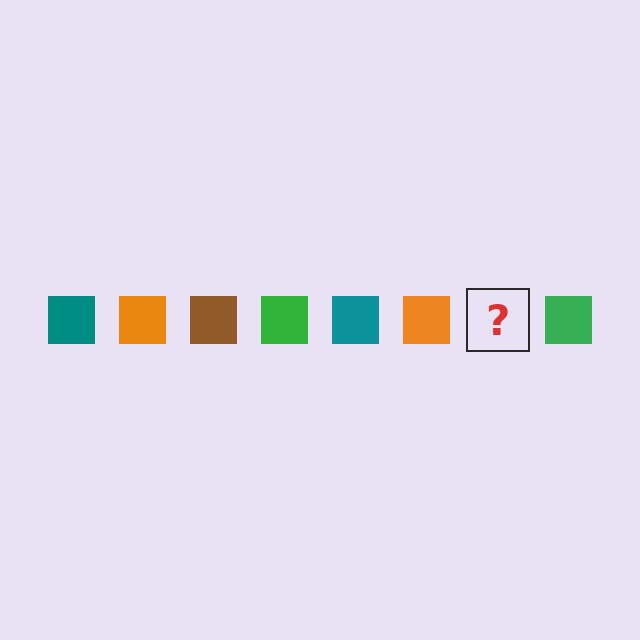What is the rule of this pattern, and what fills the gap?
The rule is that the pattern cycles through teal, orange, brown, green squares. The gap should be filled with a brown square.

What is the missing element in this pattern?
The missing element is a brown square.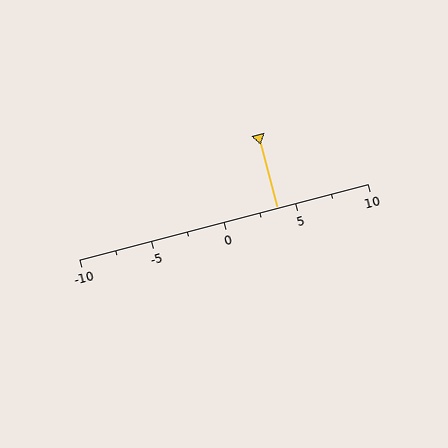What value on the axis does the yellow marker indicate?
The marker indicates approximately 3.8.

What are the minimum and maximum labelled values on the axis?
The axis runs from -10 to 10.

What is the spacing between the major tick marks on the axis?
The major ticks are spaced 5 apart.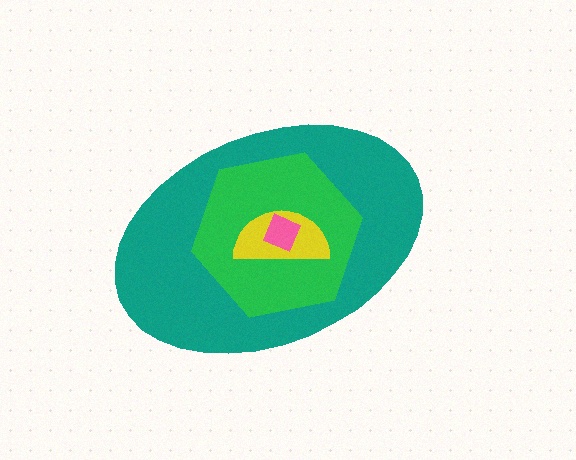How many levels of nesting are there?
4.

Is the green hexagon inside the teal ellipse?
Yes.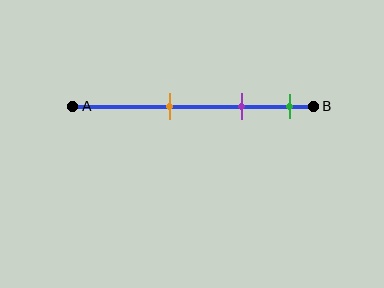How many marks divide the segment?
There are 3 marks dividing the segment.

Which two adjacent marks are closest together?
The purple and green marks are the closest adjacent pair.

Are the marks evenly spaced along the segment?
Yes, the marks are approximately evenly spaced.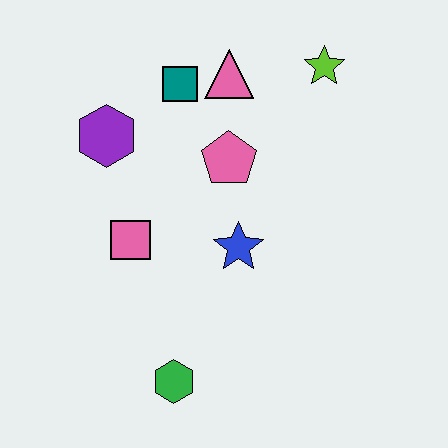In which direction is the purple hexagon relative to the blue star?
The purple hexagon is to the left of the blue star.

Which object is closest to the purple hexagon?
The teal square is closest to the purple hexagon.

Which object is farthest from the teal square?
The green hexagon is farthest from the teal square.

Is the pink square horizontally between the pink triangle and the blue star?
No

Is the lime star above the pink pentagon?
Yes